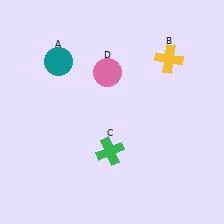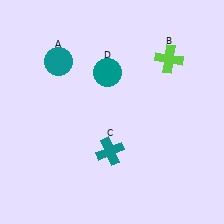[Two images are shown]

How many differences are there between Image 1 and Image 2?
There are 3 differences between the two images.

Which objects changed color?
B changed from yellow to lime. C changed from green to teal. D changed from pink to teal.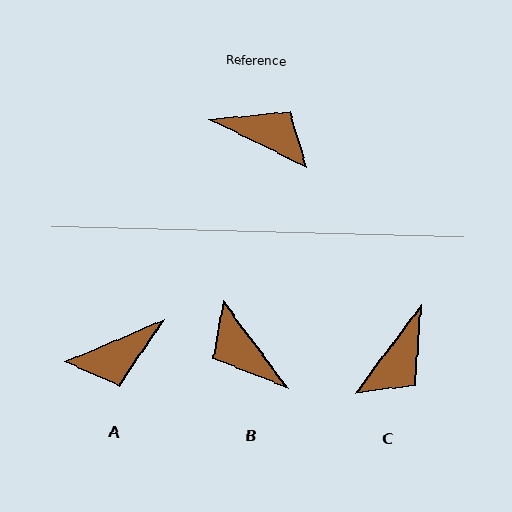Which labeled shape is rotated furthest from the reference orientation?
B, about 153 degrees away.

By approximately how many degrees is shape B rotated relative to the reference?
Approximately 153 degrees counter-clockwise.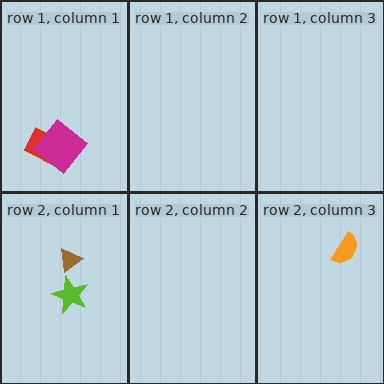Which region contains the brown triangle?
The row 2, column 1 region.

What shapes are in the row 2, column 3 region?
The orange semicircle.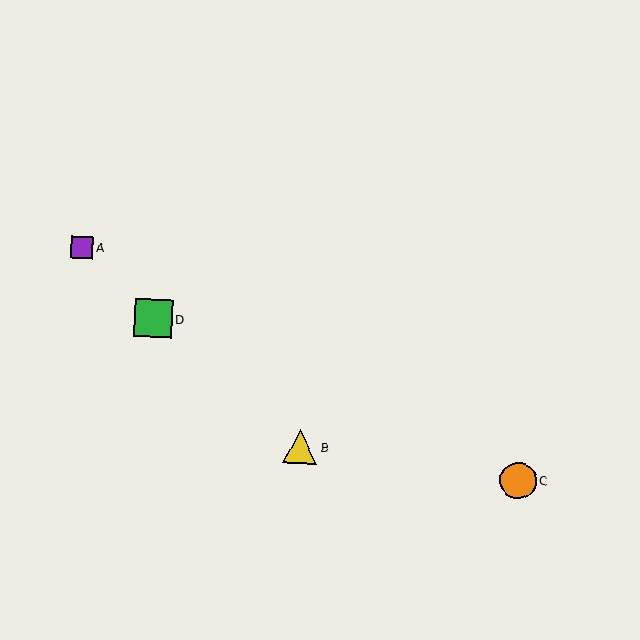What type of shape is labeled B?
Shape B is a yellow triangle.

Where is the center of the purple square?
The center of the purple square is at (82, 247).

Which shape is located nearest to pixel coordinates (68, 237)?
The purple square (labeled A) at (82, 247) is nearest to that location.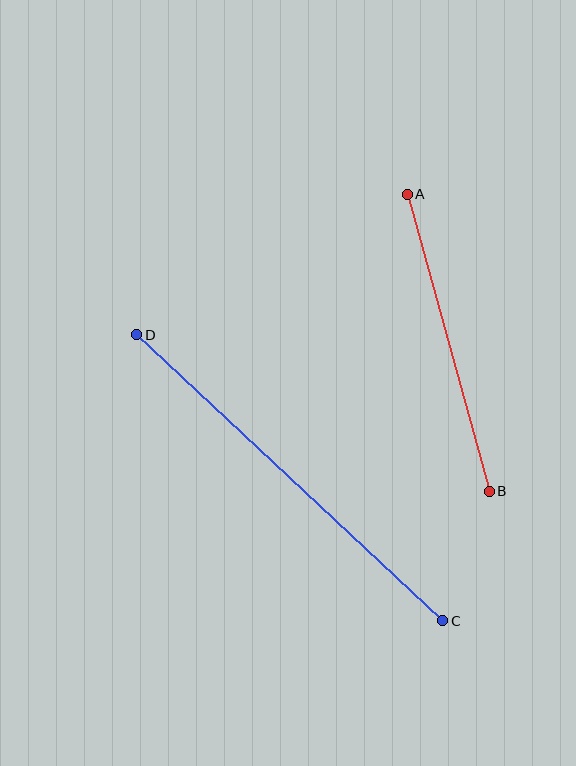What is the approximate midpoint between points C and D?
The midpoint is at approximately (290, 478) pixels.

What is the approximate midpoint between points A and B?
The midpoint is at approximately (448, 343) pixels.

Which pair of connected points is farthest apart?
Points C and D are farthest apart.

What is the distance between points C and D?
The distance is approximately 419 pixels.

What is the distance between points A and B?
The distance is approximately 308 pixels.